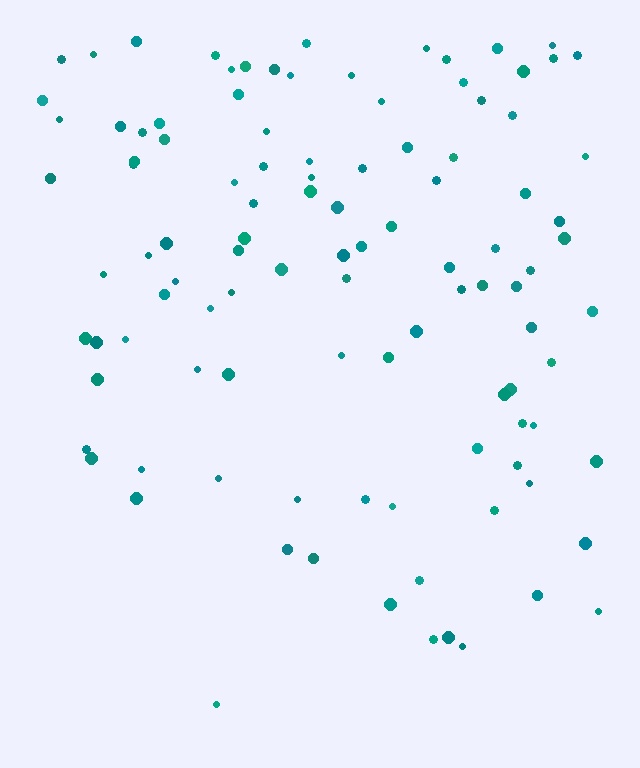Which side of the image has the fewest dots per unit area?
The bottom.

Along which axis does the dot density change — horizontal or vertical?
Vertical.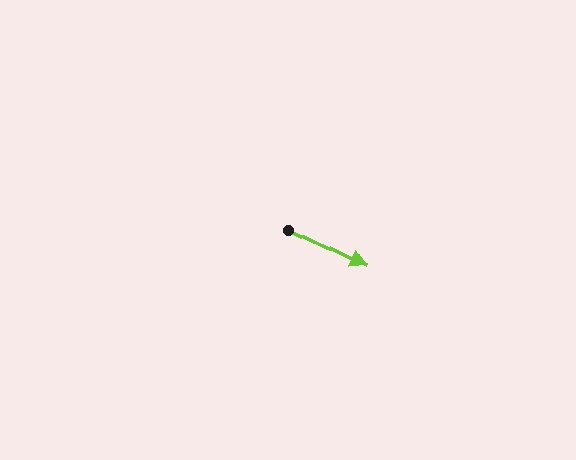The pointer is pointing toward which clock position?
Roughly 4 o'clock.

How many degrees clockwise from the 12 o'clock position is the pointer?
Approximately 116 degrees.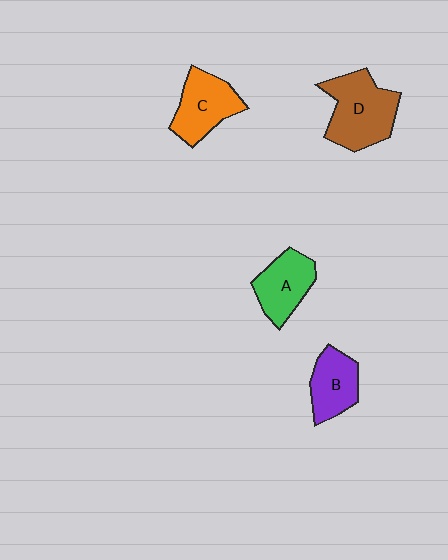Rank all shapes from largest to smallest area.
From largest to smallest: D (brown), C (orange), A (green), B (purple).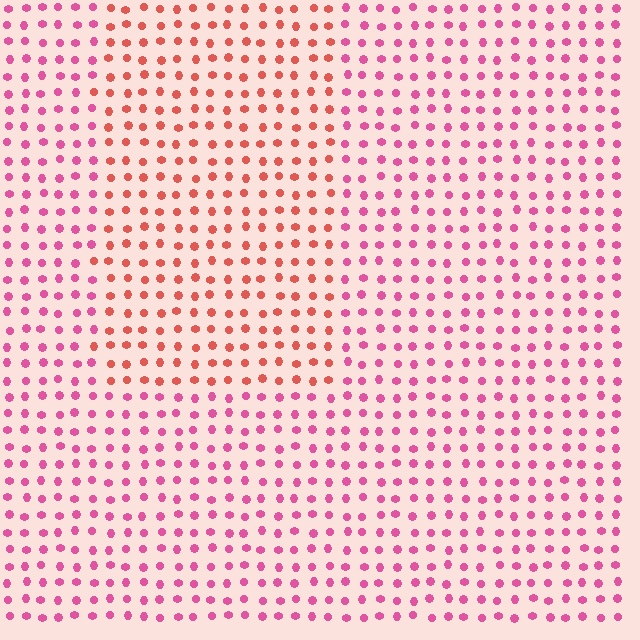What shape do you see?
I see a rectangle.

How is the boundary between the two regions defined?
The boundary is defined purely by a slight shift in hue (about 35 degrees). Spacing, size, and orientation are identical on both sides.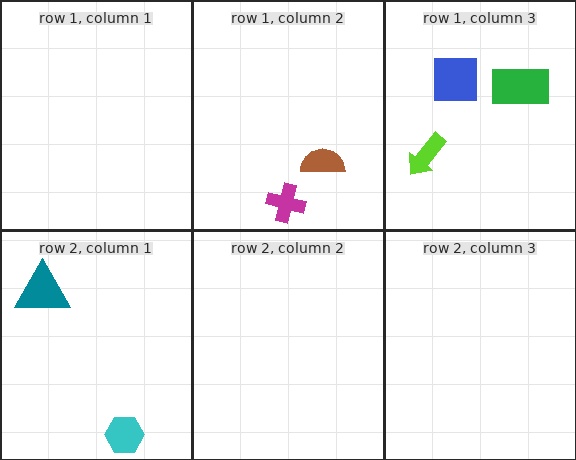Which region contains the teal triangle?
The row 2, column 1 region.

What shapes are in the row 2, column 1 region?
The teal triangle, the cyan hexagon.